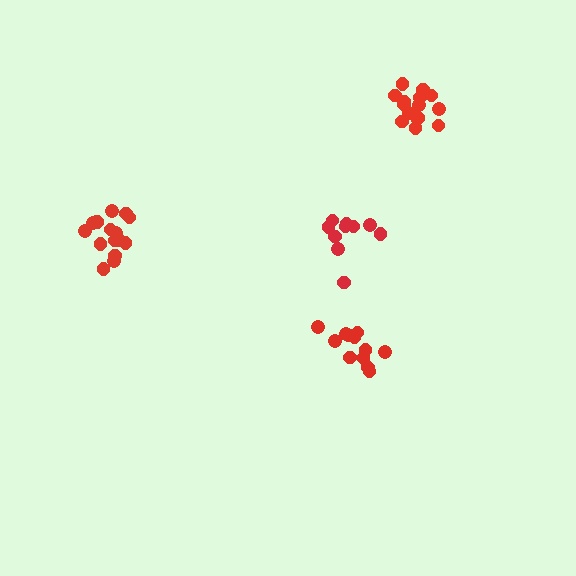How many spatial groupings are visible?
There are 4 spatial groupings.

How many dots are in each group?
Group 1: 12 dots, Group 2: 11 dots, Group 3: 17 dots, Group 4: 15 dots (55 total).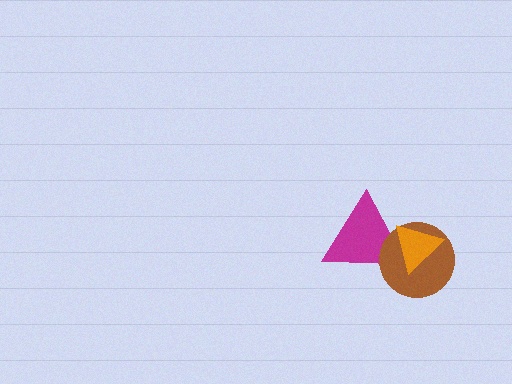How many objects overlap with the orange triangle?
2 objects overlap with the orange triangle.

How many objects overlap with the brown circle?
2 objects overlap with the brown circle.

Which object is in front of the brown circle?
The orange triangle is in front of the brown circle.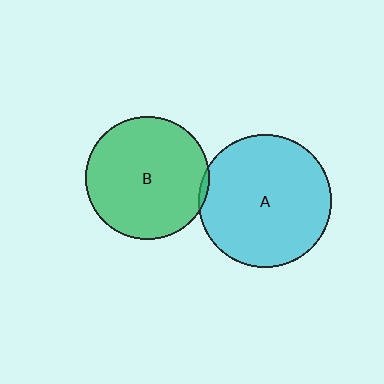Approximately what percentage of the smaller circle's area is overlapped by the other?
Approximately 5%.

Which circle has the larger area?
Circle A (cyan).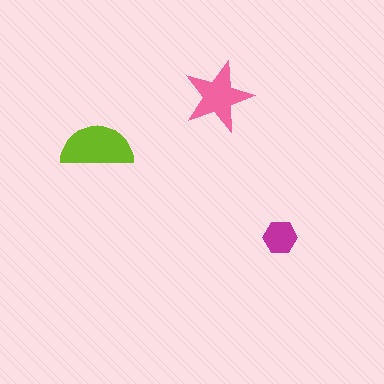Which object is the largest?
The lime semicircle.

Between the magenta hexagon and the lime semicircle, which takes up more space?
The lime semicircle.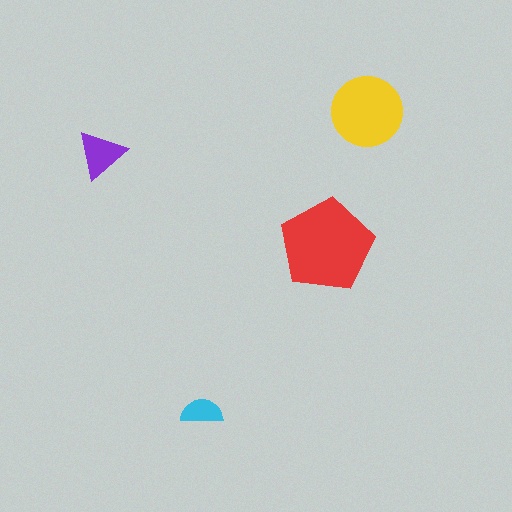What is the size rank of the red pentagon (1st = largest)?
1st.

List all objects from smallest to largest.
The cyan semicircle, the purple triangle, the yellow circle, the red pentagon.